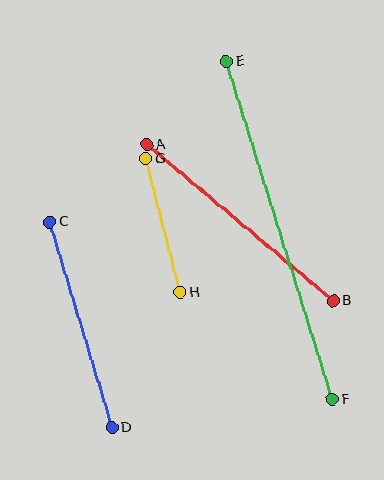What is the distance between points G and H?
The distance is approximately 138 pixels.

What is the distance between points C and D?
The distance is approximately 215 pixels.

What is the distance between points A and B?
The distance is approximately 243 pixels.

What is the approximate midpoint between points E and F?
The midpoint is at approximately (279, 230) pixels.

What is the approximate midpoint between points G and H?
The midpoint is at approximately (163, 226) pixels.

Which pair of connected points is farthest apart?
Points E and F are farthest apart.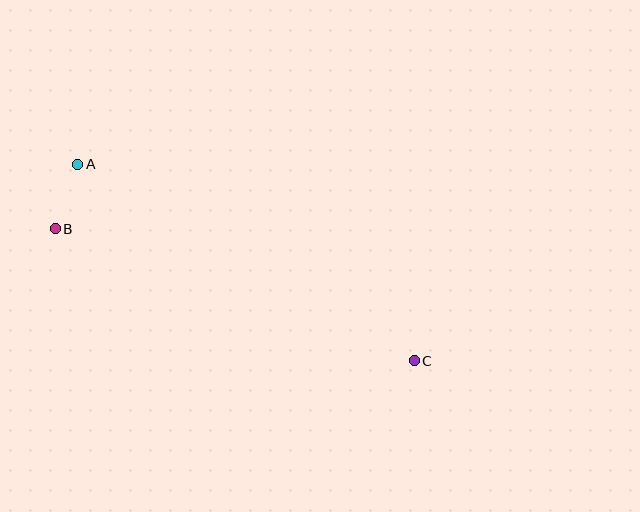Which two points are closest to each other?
Points A and B are closest to each other.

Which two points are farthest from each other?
Points A and C are farthest from each other.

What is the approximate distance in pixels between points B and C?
The distance between B and C is approximately 383 pixels.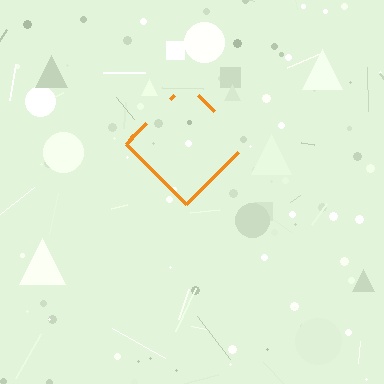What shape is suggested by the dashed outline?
The dashed outline suggests a diamond.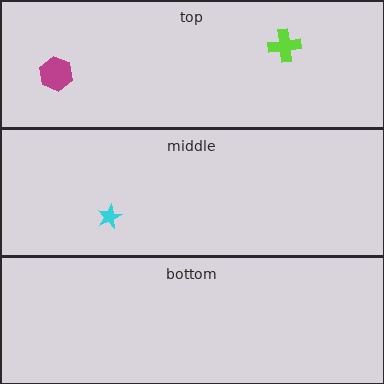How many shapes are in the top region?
2.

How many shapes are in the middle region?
1.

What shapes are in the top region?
The lime cross, the magenta hexagon.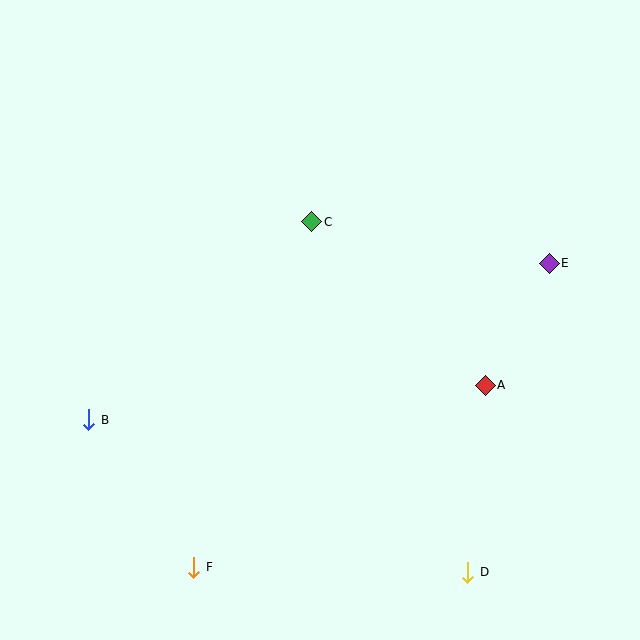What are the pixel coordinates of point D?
Point D is at (468, 572).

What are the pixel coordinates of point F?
Point F is at (194, 567).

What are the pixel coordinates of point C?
Point C is at (312, 222).